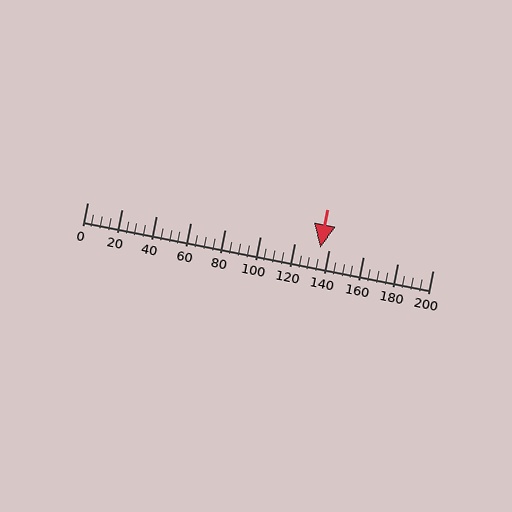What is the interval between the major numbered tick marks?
The major tick marks are spaced 20 units apart.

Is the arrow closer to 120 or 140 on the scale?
The arrow is closer to 140.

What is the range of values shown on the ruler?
The ruler shows values from 0 to 200.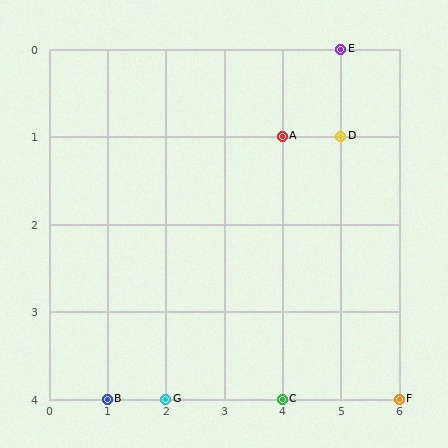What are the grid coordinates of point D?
Point D is at grid coordinates (5, 1).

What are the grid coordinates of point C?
Point C is at grid coordinates (4, 4).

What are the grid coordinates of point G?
Point G is at grid coordinates (2, 4).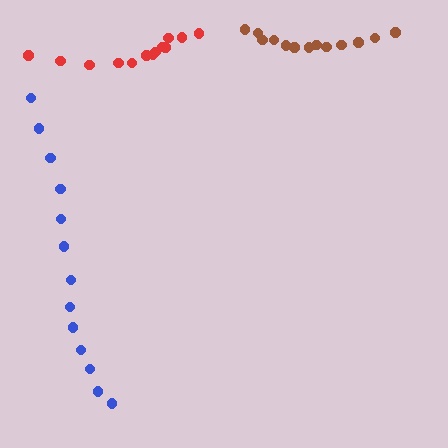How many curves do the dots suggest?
There are 3 distinct paths.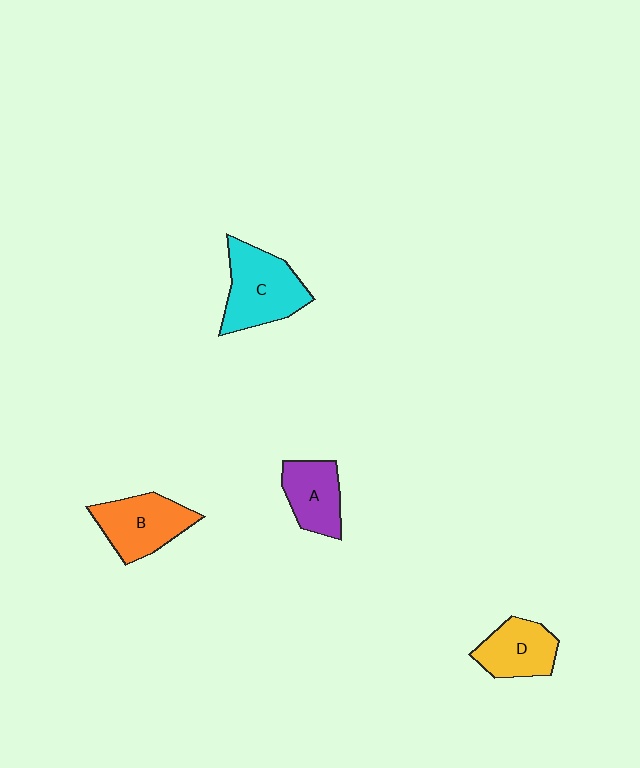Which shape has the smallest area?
Shape A (purple).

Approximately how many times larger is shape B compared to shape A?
Approximately 1.2 times.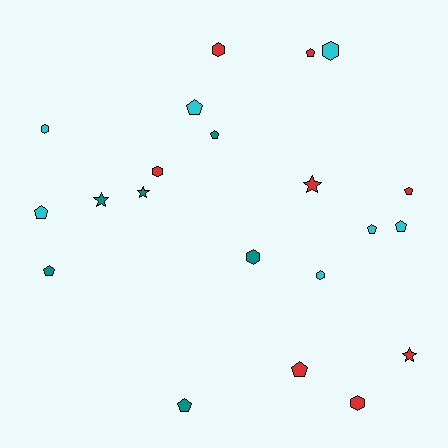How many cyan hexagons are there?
There are 3 cyan hexagons.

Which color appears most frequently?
Red, with 8 objects.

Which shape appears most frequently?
Pentagon, with 10 objects.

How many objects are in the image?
There are 21 objects.